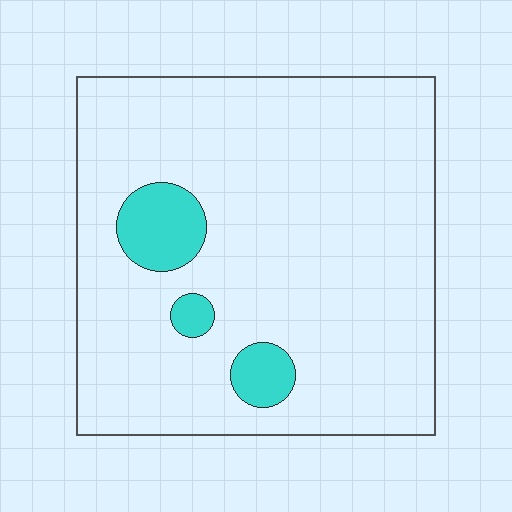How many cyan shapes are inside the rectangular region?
3.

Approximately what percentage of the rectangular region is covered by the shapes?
Approximately 10%.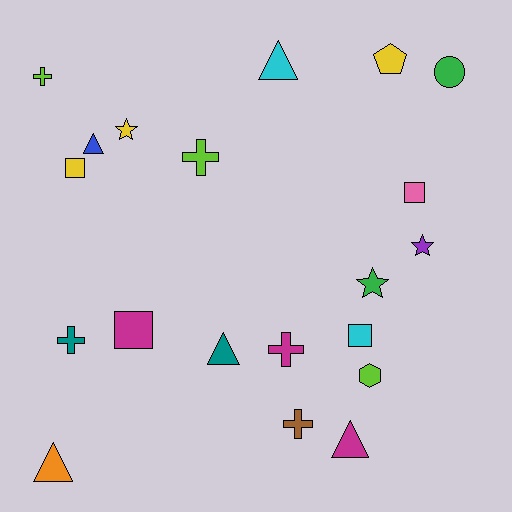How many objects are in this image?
There are 20 objects.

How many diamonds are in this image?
There are no diamonds.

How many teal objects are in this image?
There are 2 teal objects.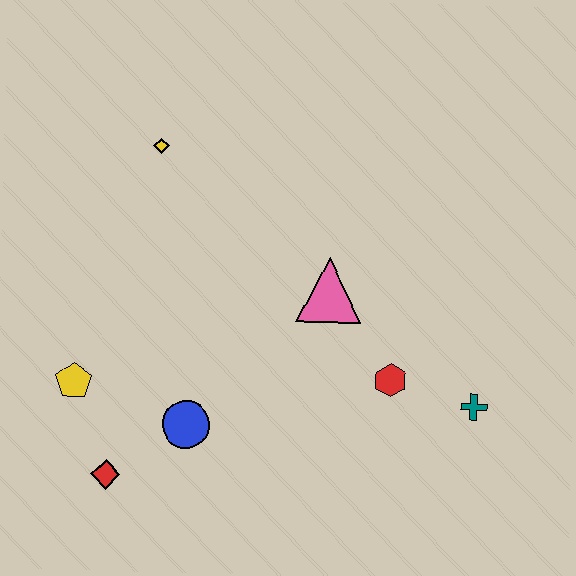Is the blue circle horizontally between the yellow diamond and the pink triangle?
Yes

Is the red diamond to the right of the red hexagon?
No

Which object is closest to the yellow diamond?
The pink triangle is closest to the yellow diamond.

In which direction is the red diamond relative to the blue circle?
The red diamond is to the left of the blue circle.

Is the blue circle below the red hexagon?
Yes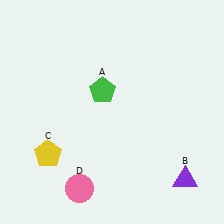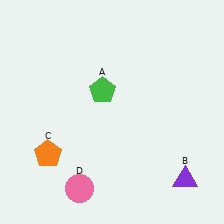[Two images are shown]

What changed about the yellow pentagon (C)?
In Image 1, C is yellow. In Image 2, it changed to orange.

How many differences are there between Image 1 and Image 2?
There is 1 difference between the two images.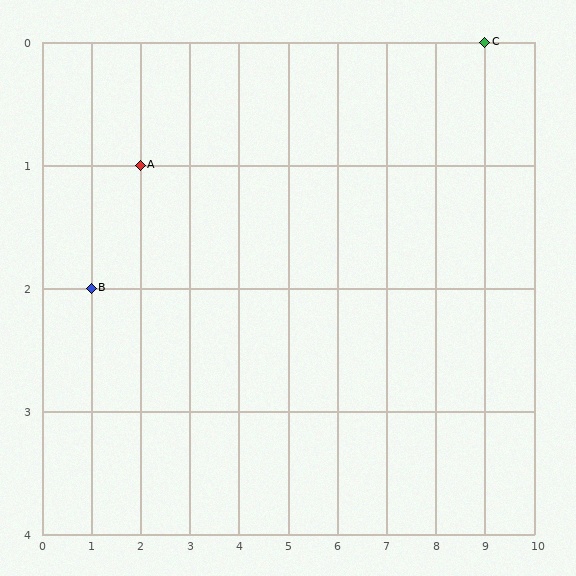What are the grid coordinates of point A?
Point A is at grid coordinates (2, 1).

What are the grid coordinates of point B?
Point B is at grid coordinates (1, 2).